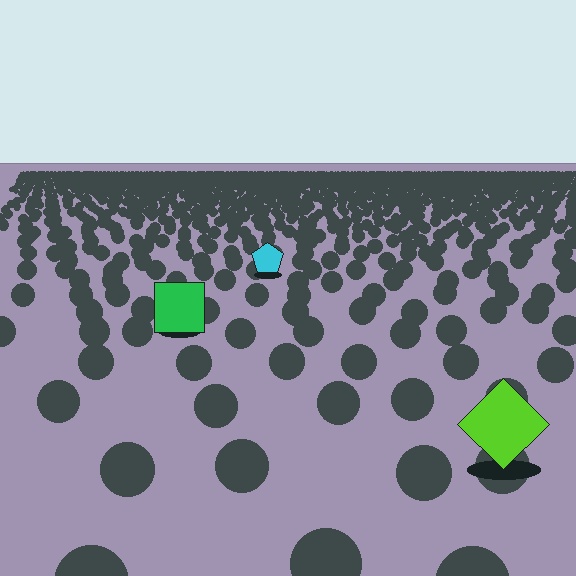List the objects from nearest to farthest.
From nearest to farthest: the lime diamond, the green square, the cyan pentagon.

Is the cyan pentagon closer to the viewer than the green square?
No. The green square is closer — you can tell from the texture gradient: the ground texture is coarser near it.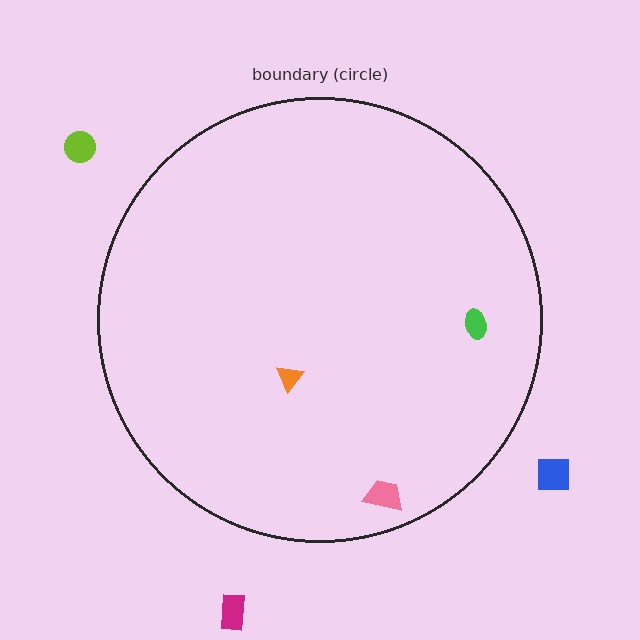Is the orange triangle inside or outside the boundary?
Inside.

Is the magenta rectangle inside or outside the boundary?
Outside.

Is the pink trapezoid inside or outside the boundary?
Inside.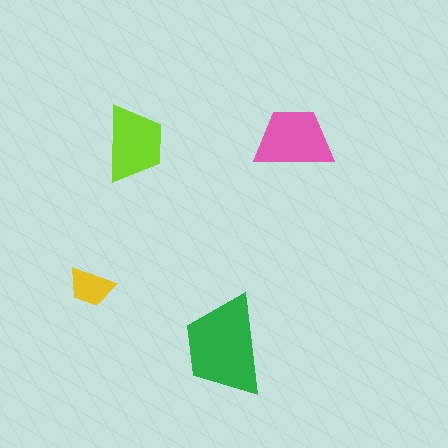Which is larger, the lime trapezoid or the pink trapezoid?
The pink one.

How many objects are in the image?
There are 4 objects in the image.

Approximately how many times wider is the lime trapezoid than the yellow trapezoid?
About 1.5 times wider.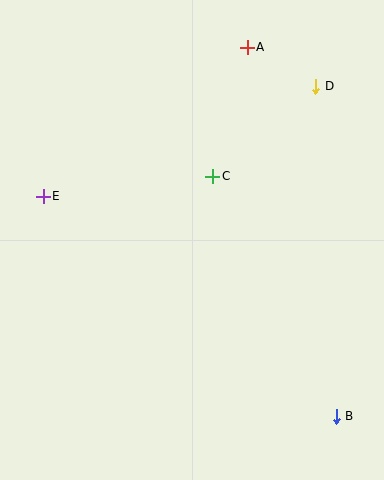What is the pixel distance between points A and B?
The distance between A and B is 380 pixels.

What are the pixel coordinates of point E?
Point E is at (43, 196).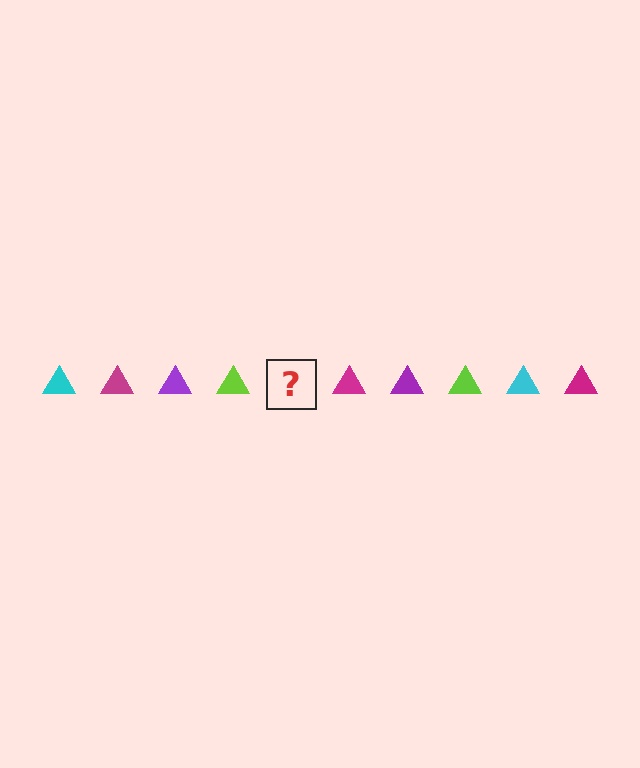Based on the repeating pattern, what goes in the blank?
The blank should be a cyan triangle.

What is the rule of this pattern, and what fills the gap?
The rule is that the pattern cycles through cyan, magenta, purple, lime triangles. The gap should be filled with a cyan triangle.